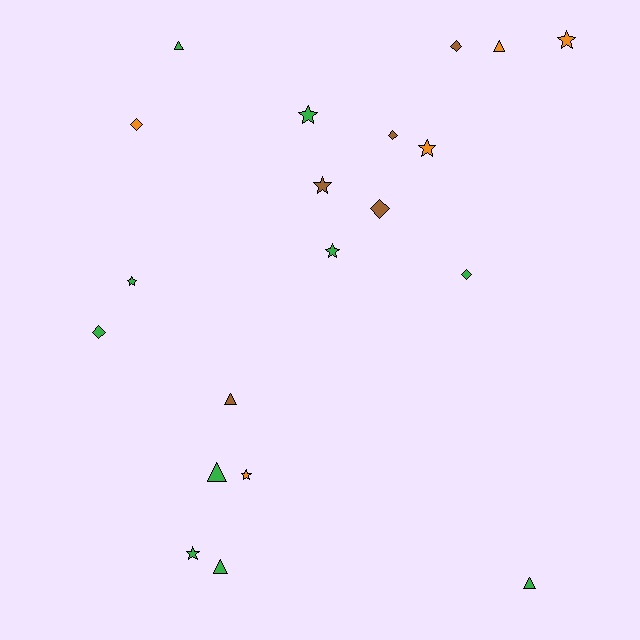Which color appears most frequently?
Green, with 10 objects.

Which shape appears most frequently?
Star, with 8 objects.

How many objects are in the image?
There are 20 objects.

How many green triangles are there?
There are 4 green triangles.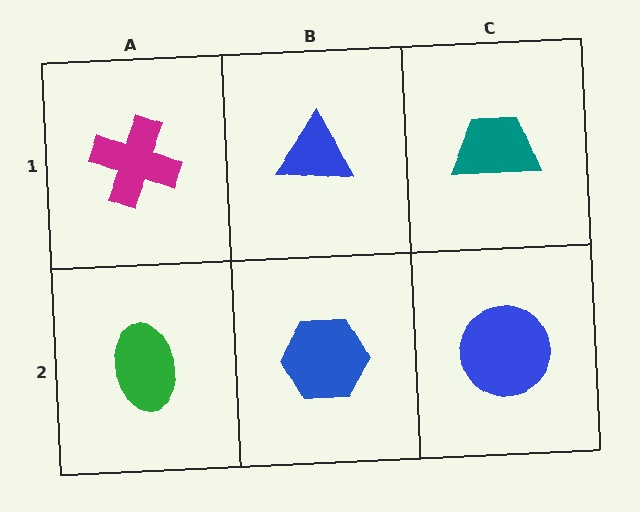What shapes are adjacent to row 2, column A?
A magenta cross (row 1, column A), a blue hexagon (row 2, column B).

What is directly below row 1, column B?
A blue hexagon.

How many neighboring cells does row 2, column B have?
3.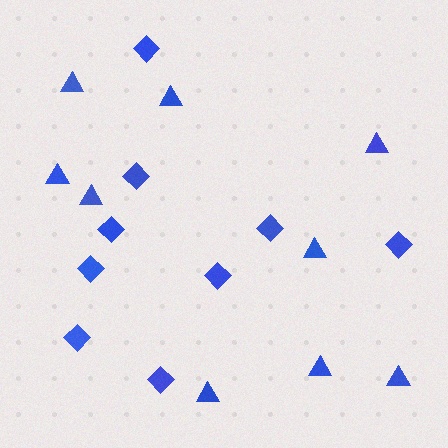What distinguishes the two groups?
There are 2 groups: one group of diamonds (9) and one group of triangles (9).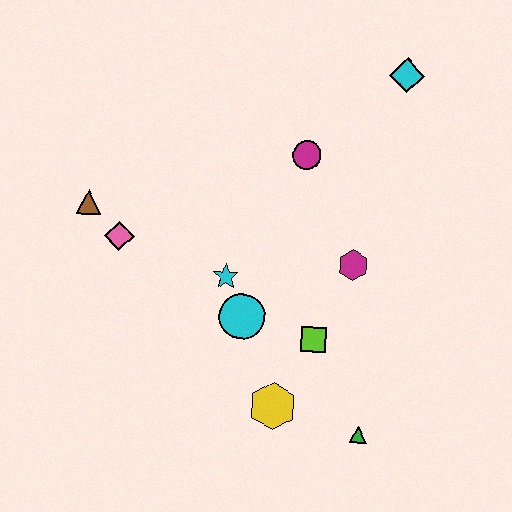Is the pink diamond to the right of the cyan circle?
No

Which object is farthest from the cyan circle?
The cyan diamond is farthest from the cyan circle.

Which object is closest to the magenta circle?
The magenta hexagon is closest to the magenta circle.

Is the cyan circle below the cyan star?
Yes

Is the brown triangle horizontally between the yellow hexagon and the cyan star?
No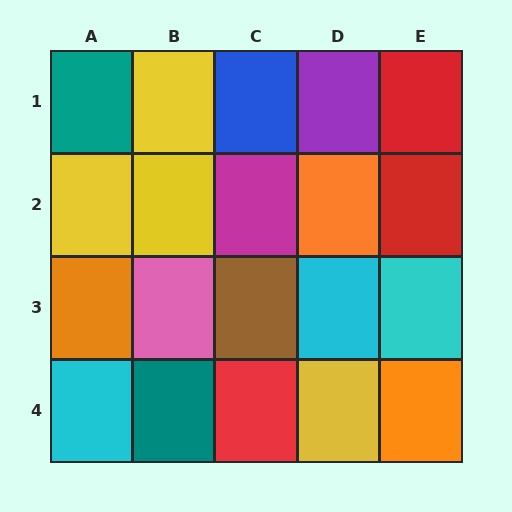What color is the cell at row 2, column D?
Orange.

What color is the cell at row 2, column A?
Yellow.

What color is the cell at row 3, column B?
Pink.